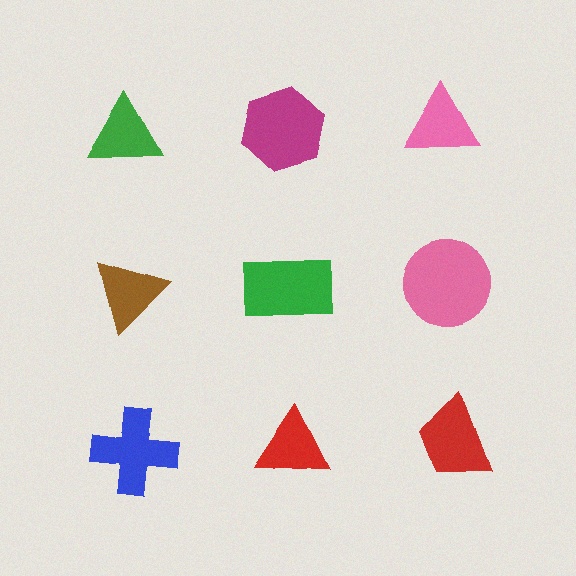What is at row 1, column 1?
A green triangle.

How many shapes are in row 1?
3 shapes.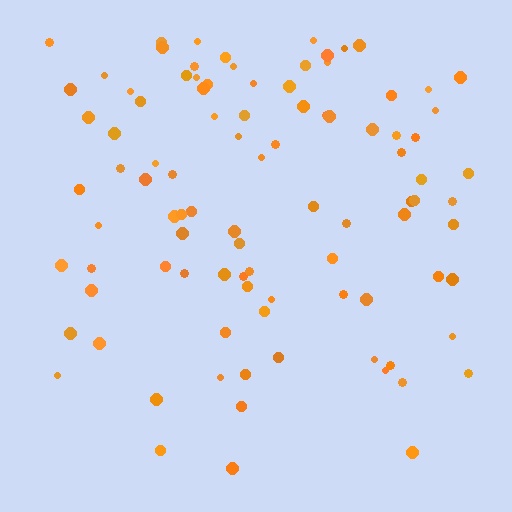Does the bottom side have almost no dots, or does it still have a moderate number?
Still a moderate number, just noticeably fewer than the top.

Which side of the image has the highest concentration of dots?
The top.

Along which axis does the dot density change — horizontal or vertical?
Vertical.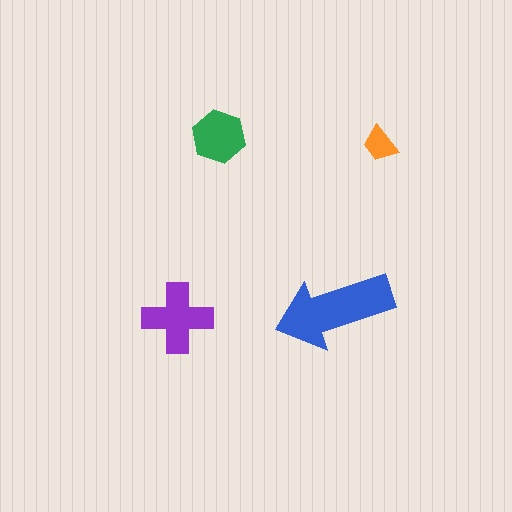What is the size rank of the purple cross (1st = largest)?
2nd.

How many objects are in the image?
There are 4 objects in the image.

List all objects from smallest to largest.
The orange trapezoid, the green hexagon, the purple cross, the blue arrow.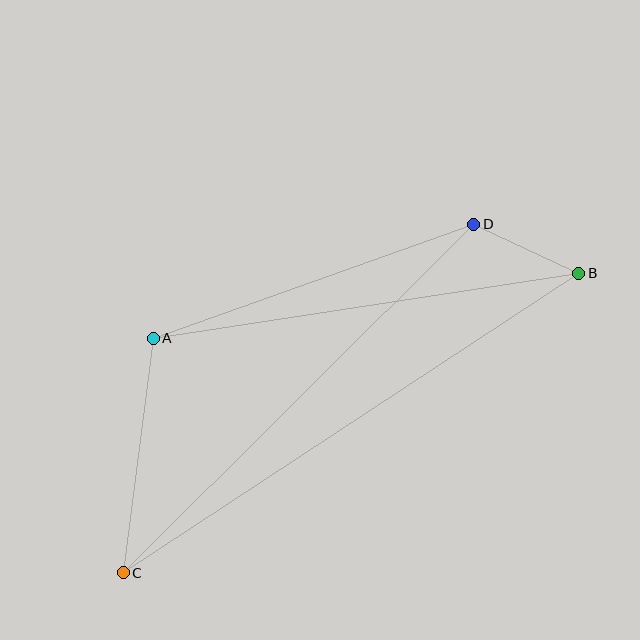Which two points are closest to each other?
Points B and D are closest to each other.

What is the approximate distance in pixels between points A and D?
The distance between A and D is approximately 341 pixels.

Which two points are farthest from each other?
Points B and C are farthest from each other.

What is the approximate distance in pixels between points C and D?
The distance between C and D is approximately 495 pixels.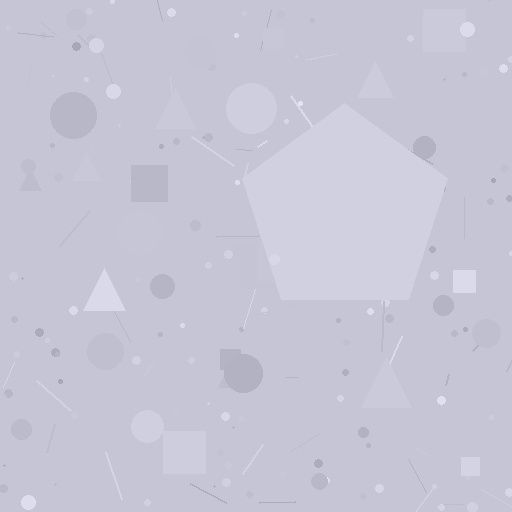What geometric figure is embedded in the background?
A pentagon is embedded in the background.